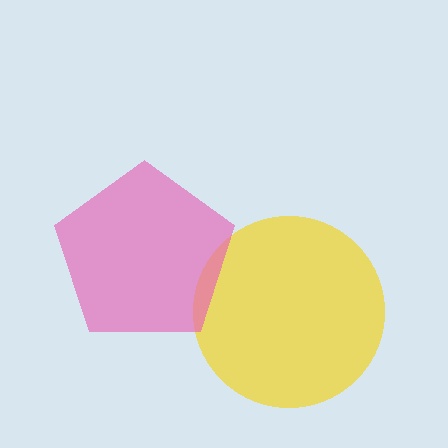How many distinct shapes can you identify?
There are 2 distinct shapes: a yellow circle, a pink pentagon.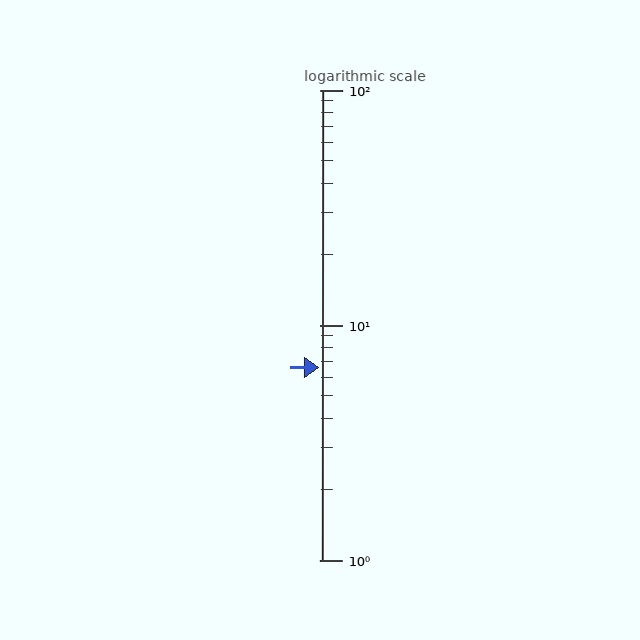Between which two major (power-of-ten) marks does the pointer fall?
The pointer is between 1 and 10.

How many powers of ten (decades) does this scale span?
The scale spans 2 decades, from 1 to 100.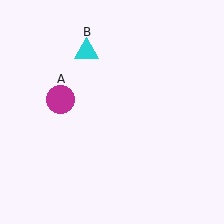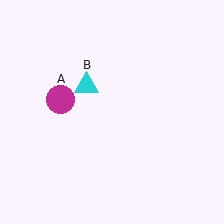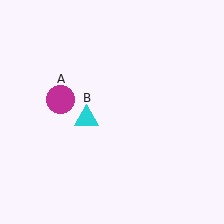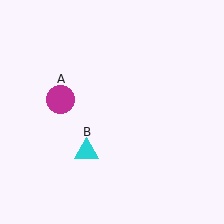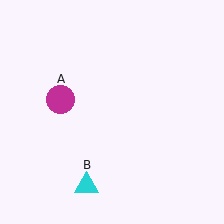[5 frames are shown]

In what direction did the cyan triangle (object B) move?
The cyan triangle (object B) moved down.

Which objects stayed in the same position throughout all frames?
Magenta circle (object A) remained stationary.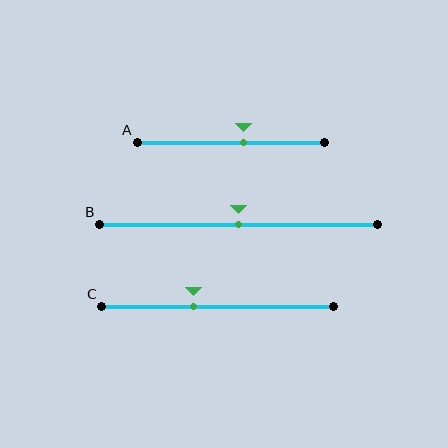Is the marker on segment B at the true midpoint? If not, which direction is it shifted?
Yes, the marker on segment B is at the true midpoint.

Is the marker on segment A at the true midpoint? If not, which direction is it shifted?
No, the marker on segment A is shifted to the right by about 7% of the segment length.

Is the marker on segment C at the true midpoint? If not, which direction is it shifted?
No, the marker on segment C is shifted to the left by about 10% of the segment length.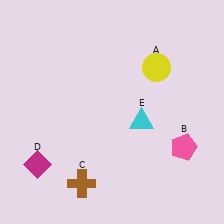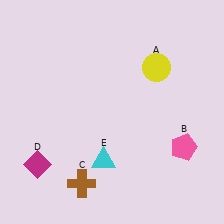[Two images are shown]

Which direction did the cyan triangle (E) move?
The cyan triangle (E) moved down.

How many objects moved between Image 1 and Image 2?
1 object moved between the two images.